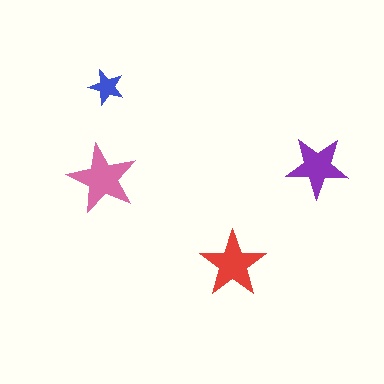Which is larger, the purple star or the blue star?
The purple one.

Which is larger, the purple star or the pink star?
The pink one.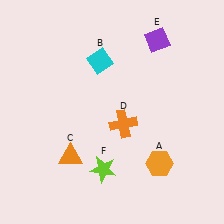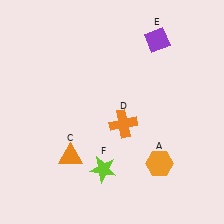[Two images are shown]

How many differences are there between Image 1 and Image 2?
There is 1 difference between the two images.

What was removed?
The cyan diamond (B) was removed in Image 2.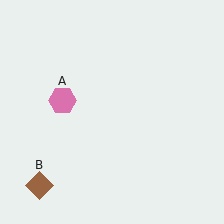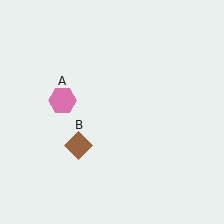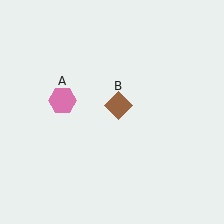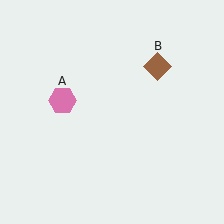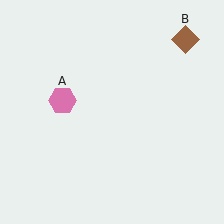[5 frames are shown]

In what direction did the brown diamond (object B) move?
The brown diamond (object B) moved up and to the right.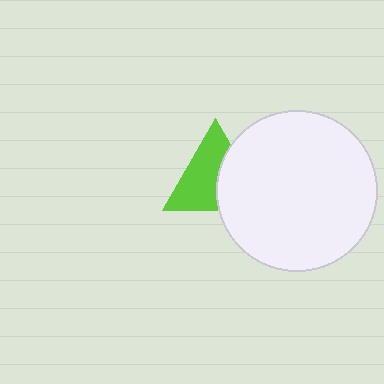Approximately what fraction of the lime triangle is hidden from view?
Roughly 41% of the lime triangle is hidden behind the white circle.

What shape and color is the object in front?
The object in front is a white circle.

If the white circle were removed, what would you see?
You would see the complete lime triangle.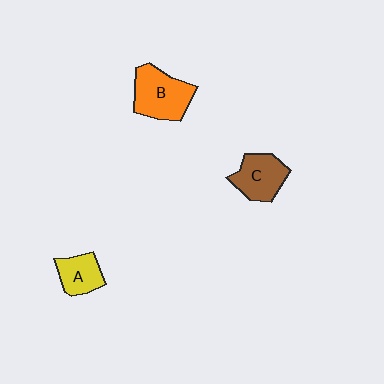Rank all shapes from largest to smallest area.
From largest to smallest: B (orange), C (brown), A (yellow).